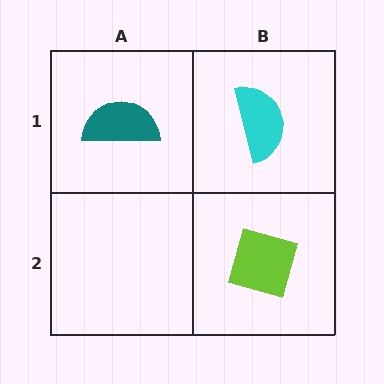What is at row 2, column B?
A lime diamond.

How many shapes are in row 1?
2 shapes.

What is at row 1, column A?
A teal semicircle.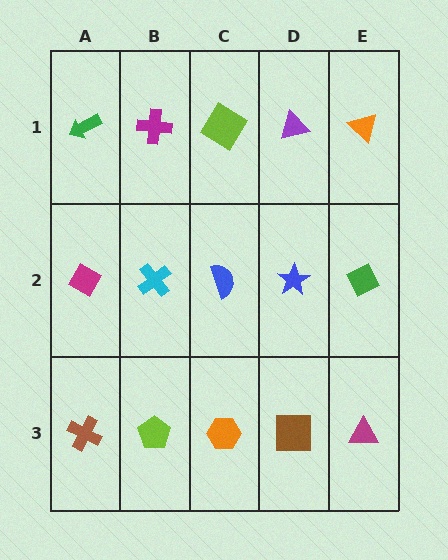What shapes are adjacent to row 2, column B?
A magenta cross (row 1, column B), a lime pentagon (row 3, column B), a magenta diamond (row 2, column A), a blue semicircle (row 2, column C).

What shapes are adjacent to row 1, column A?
A magenta diamond (row 2, column A), a magenta cross (row 1, column B).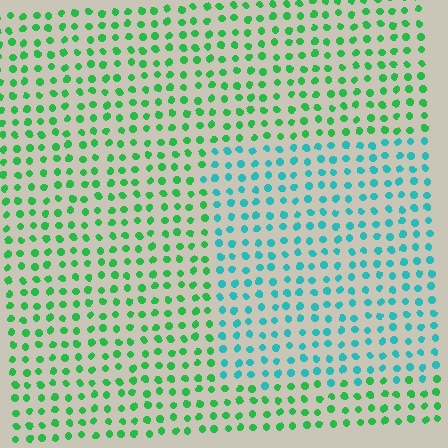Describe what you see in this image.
The image is filled with small green elements in a uniform arrangement. A rectangle-shaped region is visible where the elements are tinted to a slightly different hue, forming a subtle color boundary.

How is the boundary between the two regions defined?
The boundary is defined purely by a slight shift in hue (about 47 degrees). Spacing, size, and orientation are identical on both sides.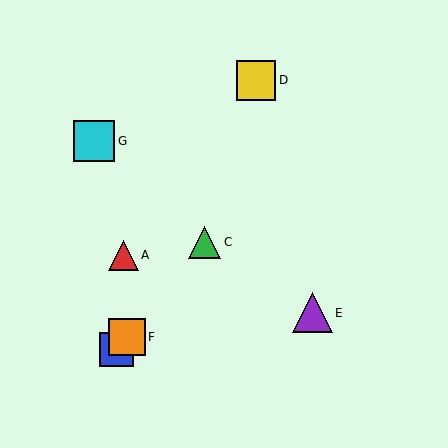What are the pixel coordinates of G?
Object G is at (94, 141).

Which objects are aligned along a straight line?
Objects B, C, F are aligned along a straight line.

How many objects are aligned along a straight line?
3 objects (B, C, F) are aligned along a straight line.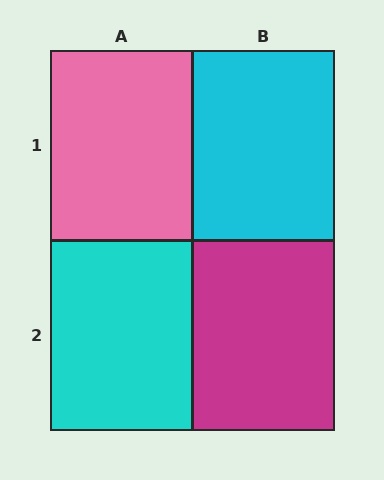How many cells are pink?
1 cell is pink.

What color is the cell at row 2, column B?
Magenta.